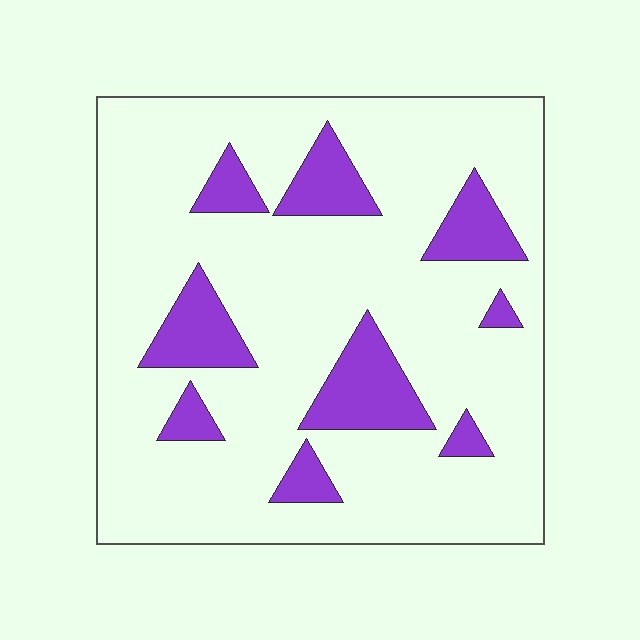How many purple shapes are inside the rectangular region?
9.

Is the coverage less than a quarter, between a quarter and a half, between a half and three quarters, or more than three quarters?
Less than a quarter.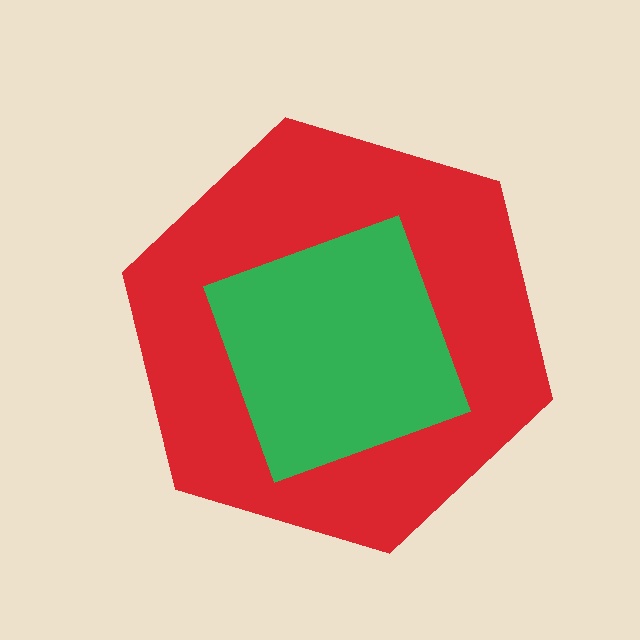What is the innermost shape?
The green diamond.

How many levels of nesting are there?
2.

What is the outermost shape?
The red hexagon.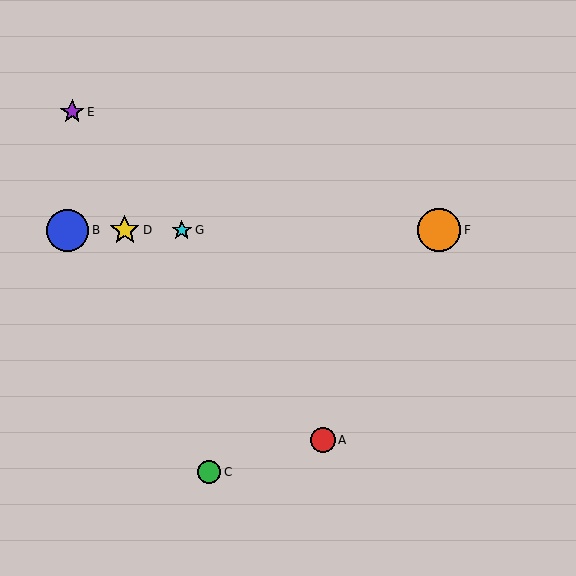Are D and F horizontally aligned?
Yes, both are at y≈230.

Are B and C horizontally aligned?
No, B is at y≈230 and C is at y≈472.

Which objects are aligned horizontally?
Objects B, D, F, G are aligned horizontally.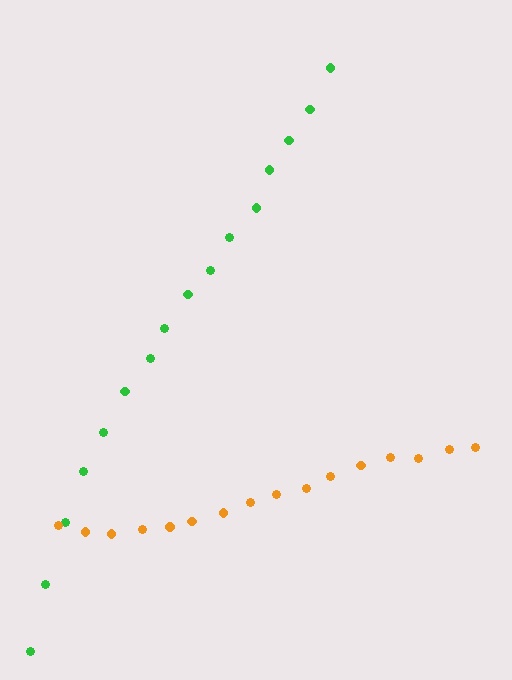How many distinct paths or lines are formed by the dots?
There are 2 distinct paths.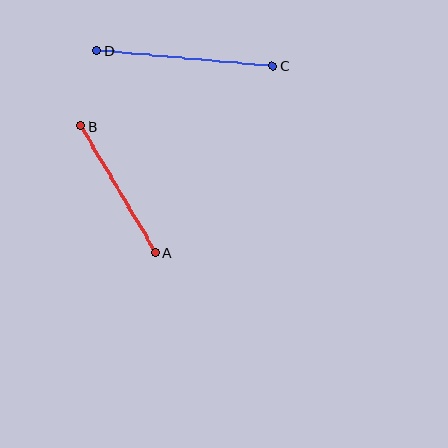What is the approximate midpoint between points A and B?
The midpoint is at approximately (118, 189) pixels.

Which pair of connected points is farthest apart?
Points C and D are farthest apart.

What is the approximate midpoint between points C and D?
The midpoint is at approximately (185, 58) pixels.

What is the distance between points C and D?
The distance is approximately 177 pixels.